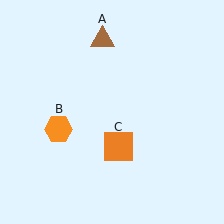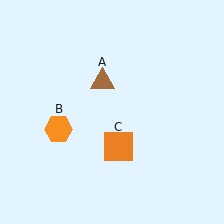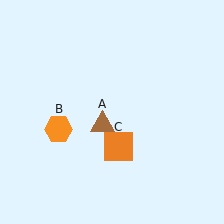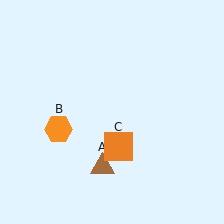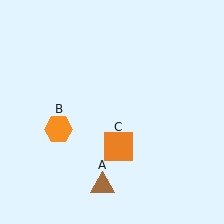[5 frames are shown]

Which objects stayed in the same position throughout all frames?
Orange hexagon (object B) and orange square (object C) remained stationary.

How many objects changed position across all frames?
1 object changed position: brown triangle (object A).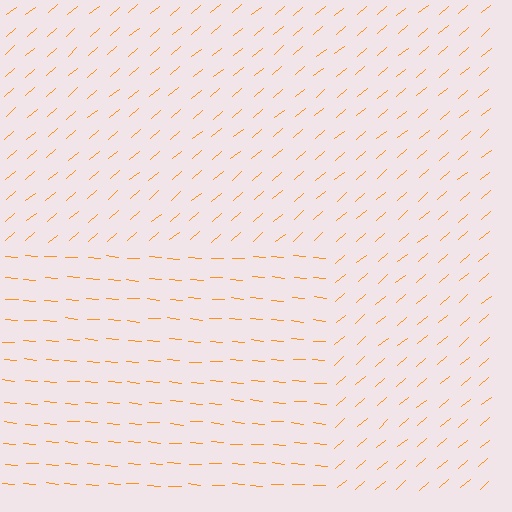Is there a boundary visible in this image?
Yes, there is a texture boundary formed by a change in line orientation.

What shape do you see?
I see a rectangle.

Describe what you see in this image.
The image is filled with small orange line segments. A rectangle region in the image has lines oriented differently from the surrounding lines, creating a visible texture boundary.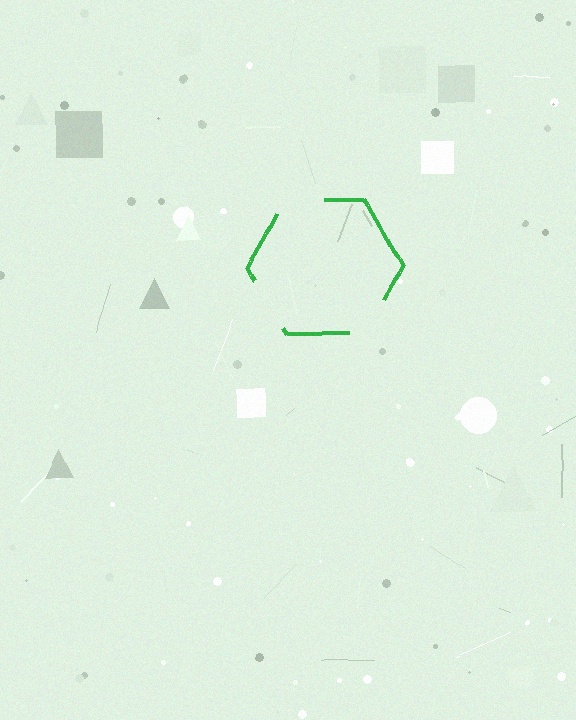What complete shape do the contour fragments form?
The contour fragments form a hexagon.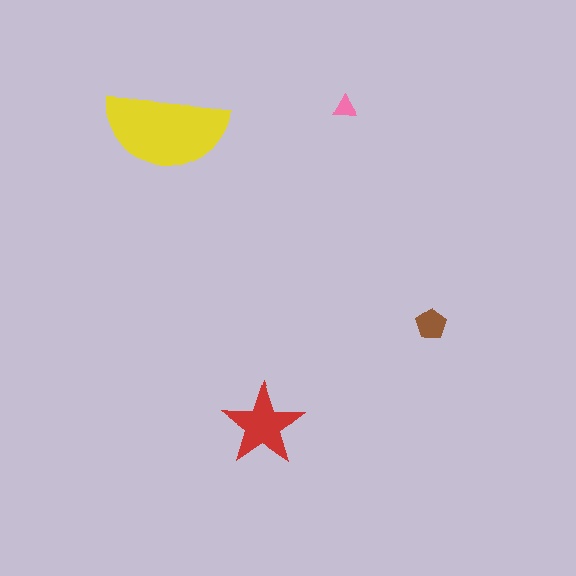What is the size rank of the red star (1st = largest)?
2nd.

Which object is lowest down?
The red star is bottommost.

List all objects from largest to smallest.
The yellow semicircle, the red star, the brown pentagon, the pink triangle.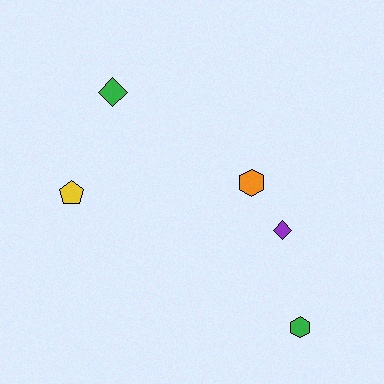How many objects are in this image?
There are 5 objects.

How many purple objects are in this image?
There is 1 purple object.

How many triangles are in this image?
There are no triangles.